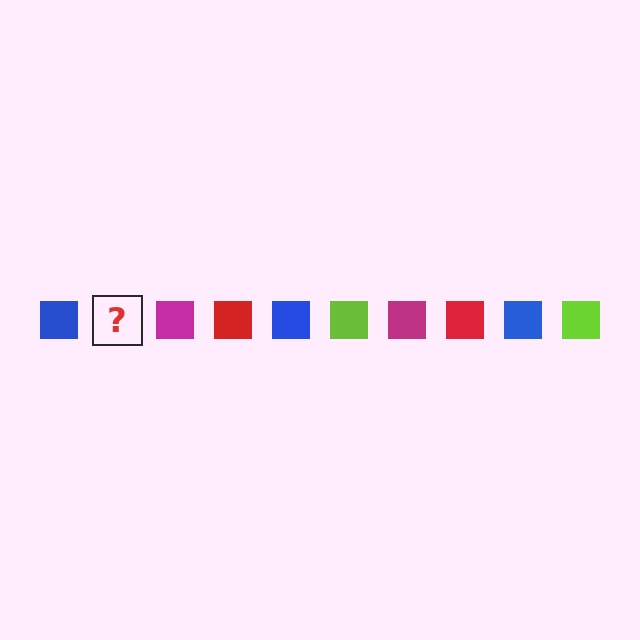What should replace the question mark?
The question mark should be replaced with a lime square.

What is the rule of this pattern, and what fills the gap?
The rule is that the pattern cycles through blue, lime, magenta, red squares. The gap should be filled with a lime square.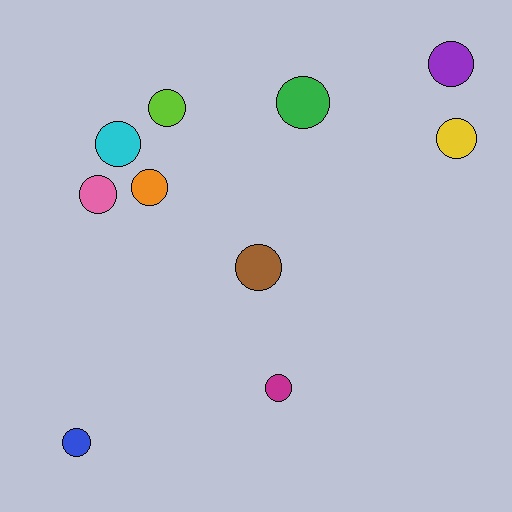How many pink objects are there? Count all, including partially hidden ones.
There is 1 pink object.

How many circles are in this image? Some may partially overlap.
There are 10 circles.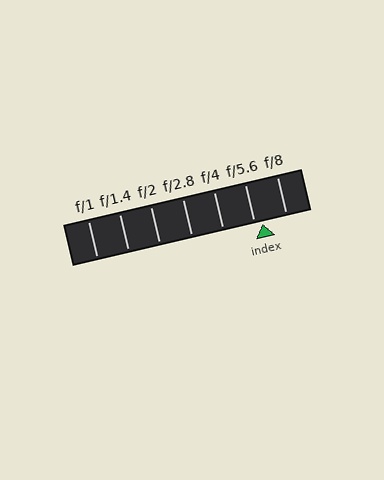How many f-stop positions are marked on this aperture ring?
There are 7 f-stop positions marked.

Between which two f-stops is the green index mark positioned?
The index mark is between f/5.6 and f/8.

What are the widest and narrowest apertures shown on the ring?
The widest aperture shown is f/1 and the narrowest is f/8.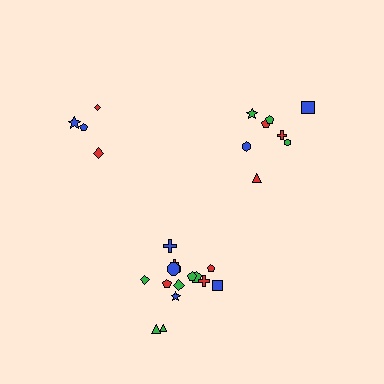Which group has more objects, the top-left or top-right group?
The top-right group.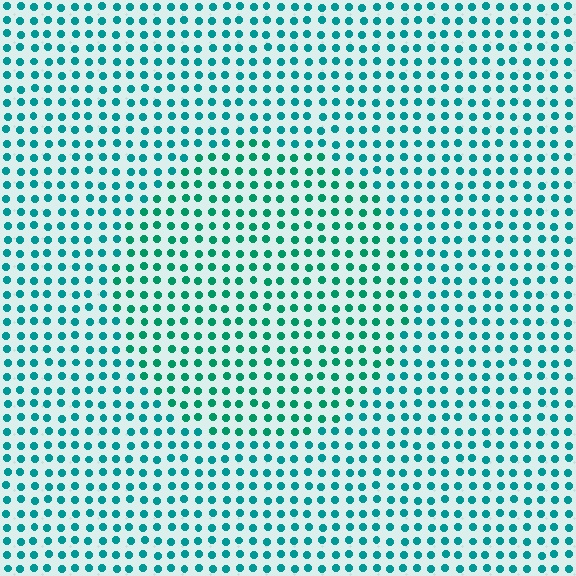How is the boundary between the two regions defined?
The boundary is defined purely by a slight shift in hue (about 19 degrees). Spacing, size, and orientation are identical on both sides.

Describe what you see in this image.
The image is filled with small teal elements in a uniform arrangement. A circle-shaped region is visible where the elements are tinted to a slightly different hue, forming a subtle color boundary.